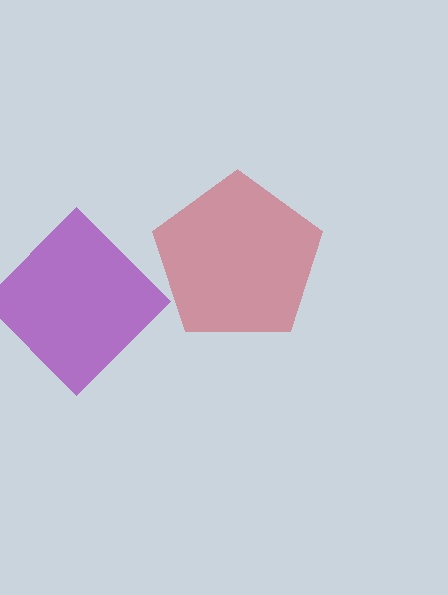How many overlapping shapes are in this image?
There are 2 overlapping shapes in the image.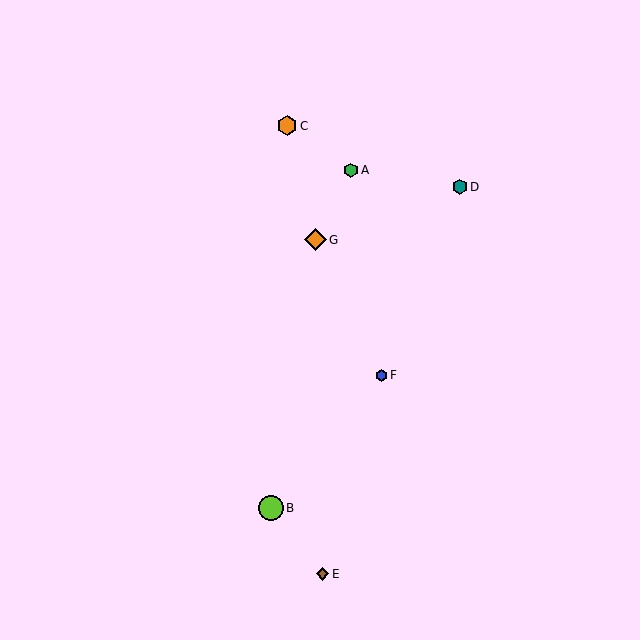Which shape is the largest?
The lime circle (labeled B) is the largest.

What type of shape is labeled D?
Shape D is a teal hexagon.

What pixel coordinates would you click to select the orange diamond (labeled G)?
Click at (315, 240) to select the orange diamond G.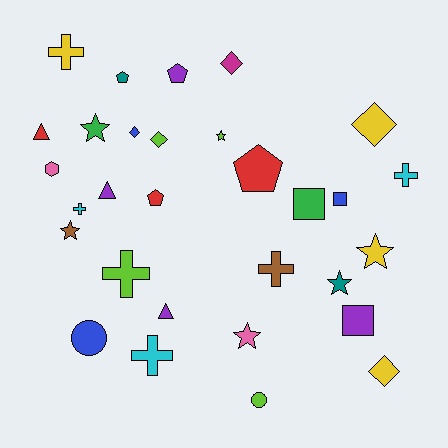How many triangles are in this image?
There are 3 triangles.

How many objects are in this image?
There are 30 objects.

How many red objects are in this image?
There are 3 red objects.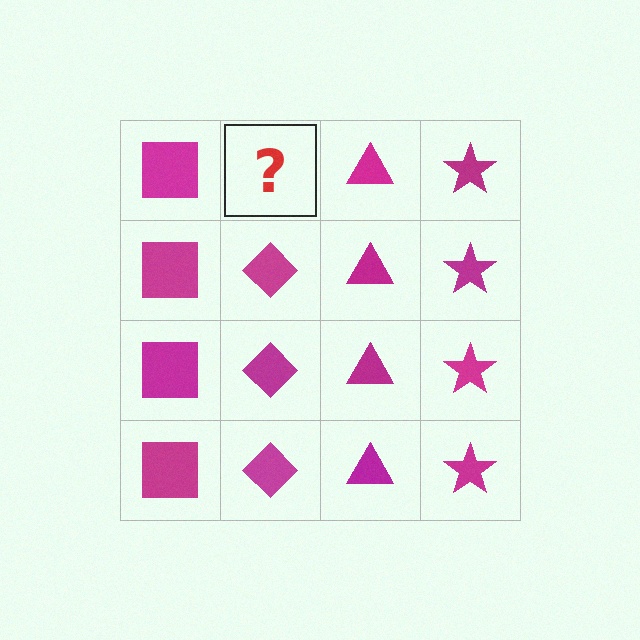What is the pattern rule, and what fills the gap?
The rule is that each column has a consistent shape. The gap should be filled with a magenta diamond.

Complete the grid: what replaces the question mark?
The question mark should be replaced with a magenta diamond.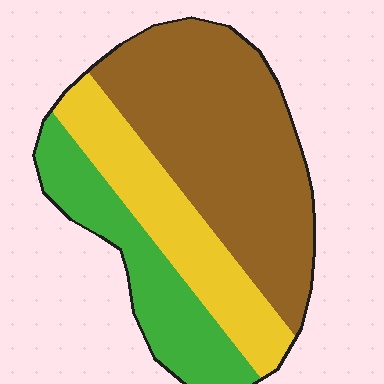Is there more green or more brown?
Brown.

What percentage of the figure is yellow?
Yellow covers roughly 25% of the figure.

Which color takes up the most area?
Brown, at roughly 50%.